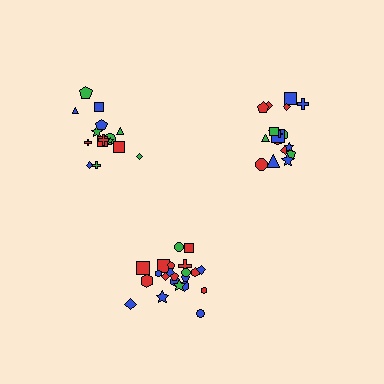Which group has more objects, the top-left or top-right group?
The top-right group.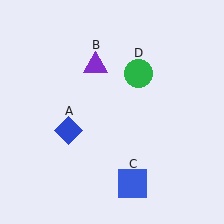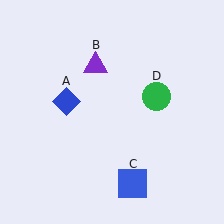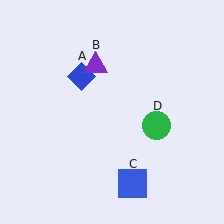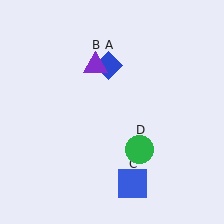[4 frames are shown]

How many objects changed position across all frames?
2 objects changed position: blue diamond (object A), green circle (object D).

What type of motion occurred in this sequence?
The blue diamond (object A), green circle (object D) rotated clockwise around the center of the scene.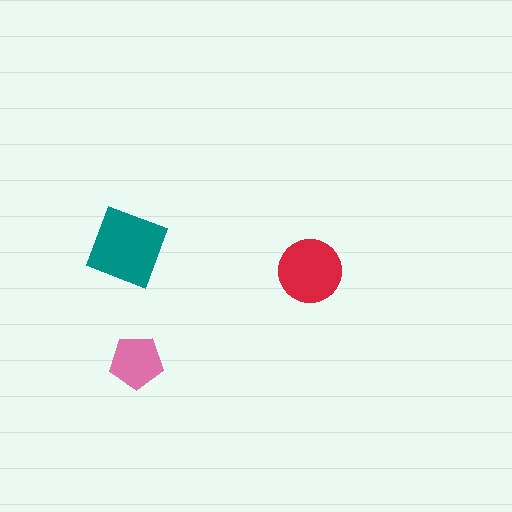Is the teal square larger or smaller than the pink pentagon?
Larger.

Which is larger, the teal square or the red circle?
The teal square.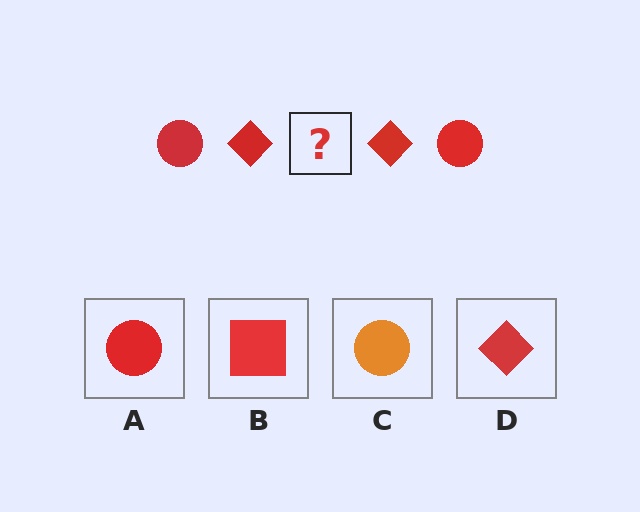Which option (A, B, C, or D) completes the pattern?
A.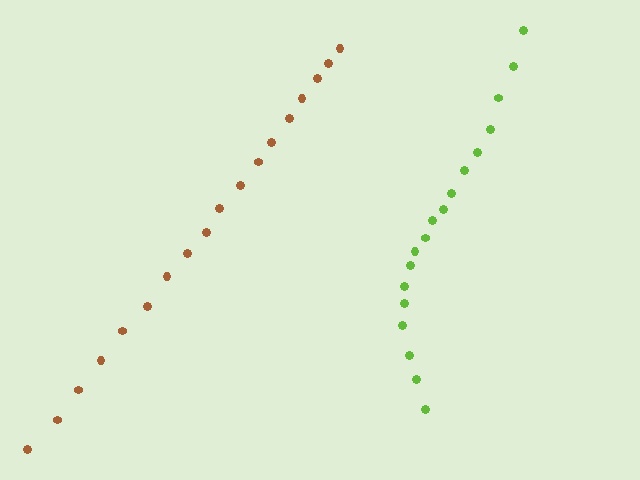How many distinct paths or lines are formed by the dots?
There are 2 distinct paths.